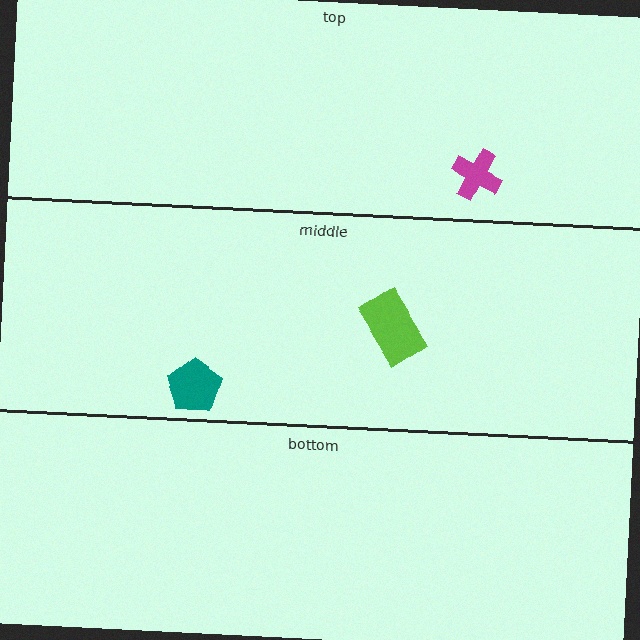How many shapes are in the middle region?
2.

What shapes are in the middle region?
The teal pentagon, the lime rectangle.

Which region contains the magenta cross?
The top region.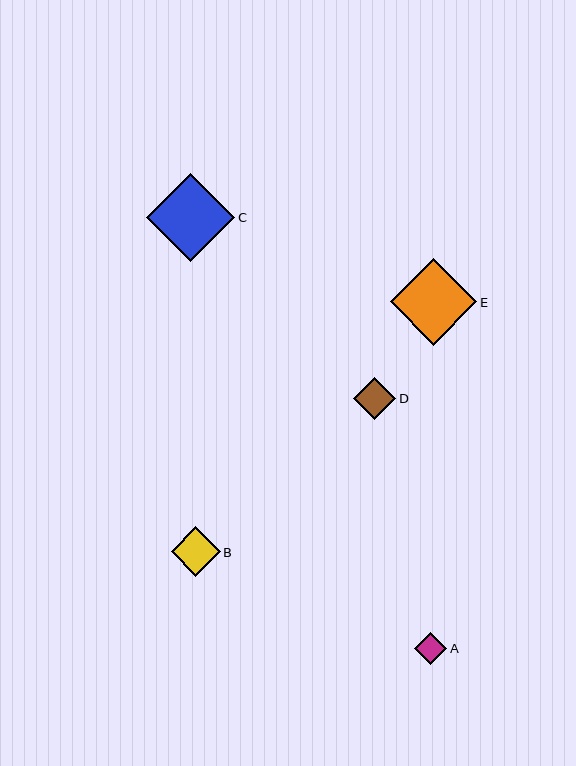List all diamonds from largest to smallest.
From largest to smallest: C, E, B, D, A.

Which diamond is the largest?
Diamond C is the largest with a size of approximately 89 pixels.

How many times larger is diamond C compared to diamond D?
Diamond C is approximately 2.1 times the size of diamond D.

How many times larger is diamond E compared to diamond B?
Diamond E is approximately 1.8 times the size of diamond B.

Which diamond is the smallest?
Diamond A is the smallest with a size of approximately 32 pixels.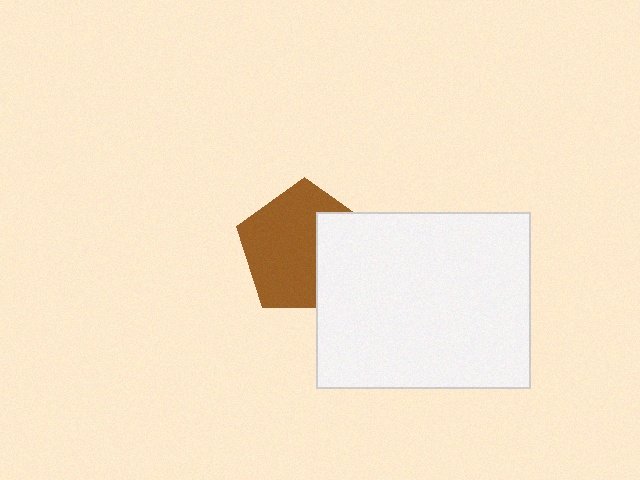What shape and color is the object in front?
The object in front is a white rectangle.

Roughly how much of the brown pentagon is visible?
About half of it is visible (roughly 65%).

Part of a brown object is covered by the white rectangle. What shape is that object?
It is a pentagon.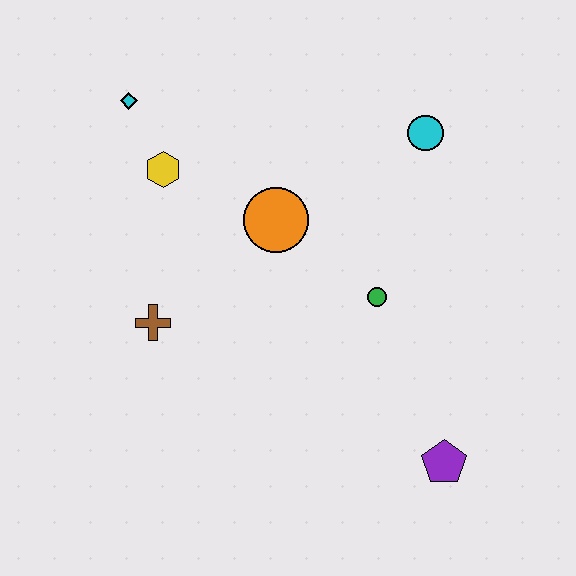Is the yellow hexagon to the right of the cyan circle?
No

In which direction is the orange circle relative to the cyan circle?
The orange circle is to the left of the cyan circle.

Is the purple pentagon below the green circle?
Yes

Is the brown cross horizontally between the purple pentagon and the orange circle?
No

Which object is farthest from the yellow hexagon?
The purple pentagon is farthest from the yellow hexagon.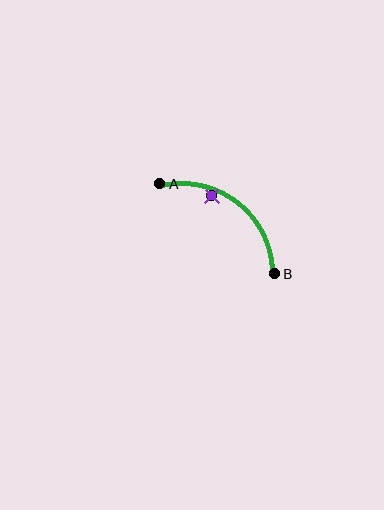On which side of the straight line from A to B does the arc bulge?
The arc bulges above and to the right of the straight line connecting A and B.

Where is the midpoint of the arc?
The arc midpoint is the point on the curve farthest from the straight line joining A and B. It sits above and to the right of that line.